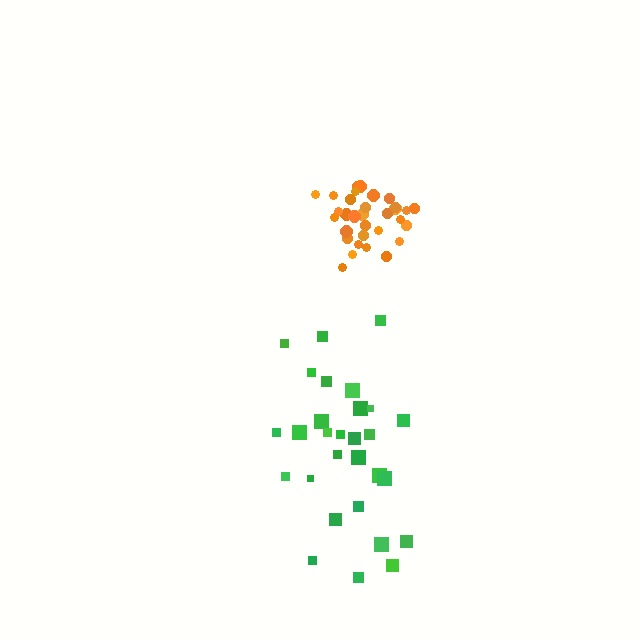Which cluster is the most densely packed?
Orange.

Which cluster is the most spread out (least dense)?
Green.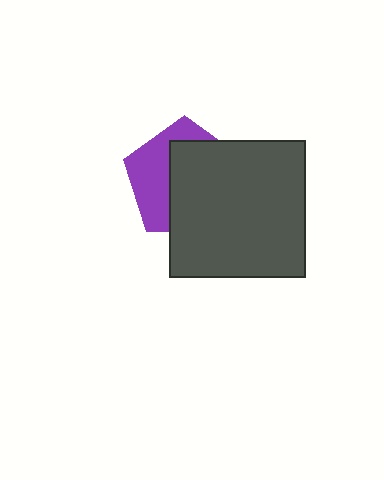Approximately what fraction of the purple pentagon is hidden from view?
Roughly 60% of the purple pentagon is hidden behind the dark gray square.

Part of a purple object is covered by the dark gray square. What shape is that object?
It is a pentagon.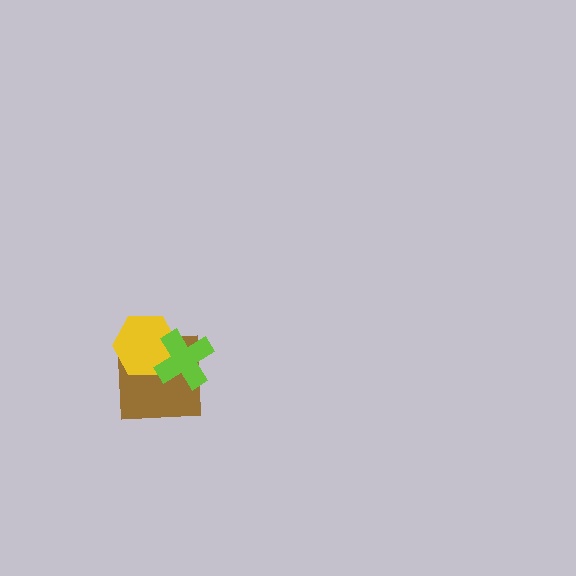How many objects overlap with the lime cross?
2 objects overlap with the lime cross.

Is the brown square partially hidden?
Yes, it is partially covered by another shape.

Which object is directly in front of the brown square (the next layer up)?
The yellow hexagon is directly in front of the brown square.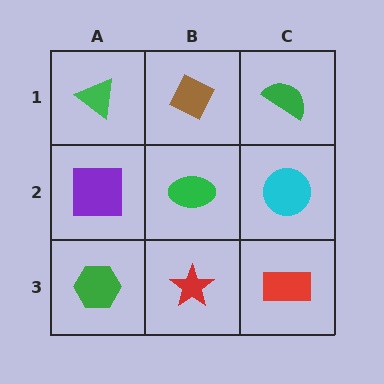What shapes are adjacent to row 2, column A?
A green triangle (row 1, column A), a green hexagon (row 3, column A), a green ellipse (row 2, column B).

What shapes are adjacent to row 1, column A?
A purple square (row 2, column A), a brown diamond (row 1, column B).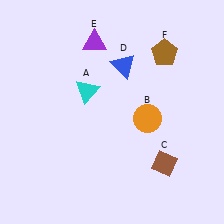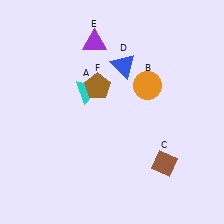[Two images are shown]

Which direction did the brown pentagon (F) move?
The brown pentagon (F) moved left.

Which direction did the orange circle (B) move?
The orange circle (B) moved up.